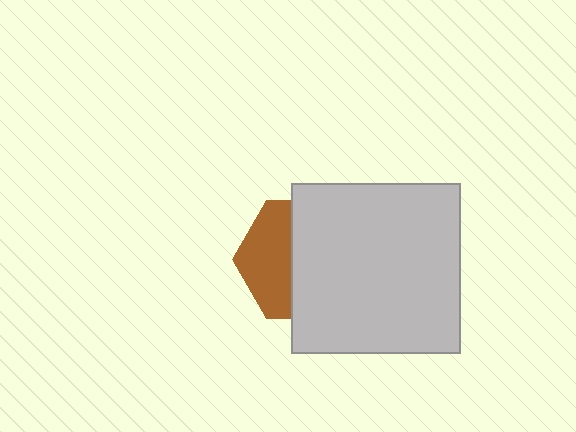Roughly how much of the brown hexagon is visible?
A small part of it is visible (roughly 41%).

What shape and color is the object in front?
The object in front is a light gray square.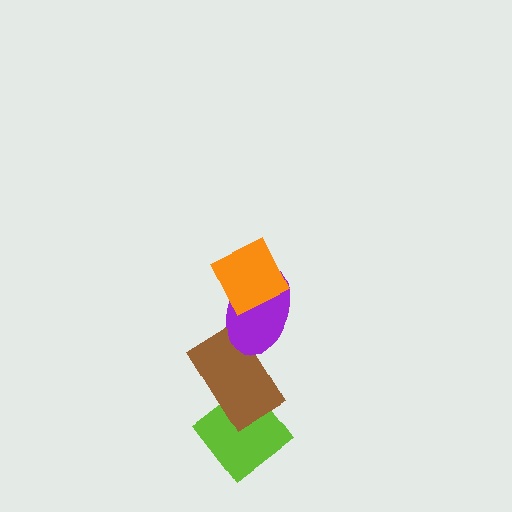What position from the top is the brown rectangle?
The brown rectangle is 3rd from the top.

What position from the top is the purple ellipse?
The purple ellipse is 2nd from the top.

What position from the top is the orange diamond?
The orange diamond is 1st from the top.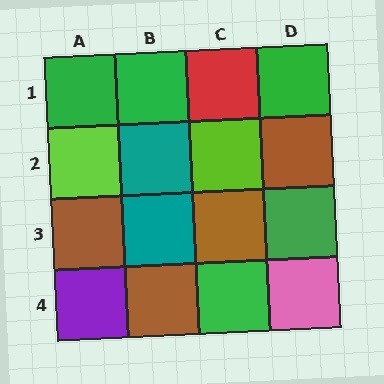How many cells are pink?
1 cell is pink.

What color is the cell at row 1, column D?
Green.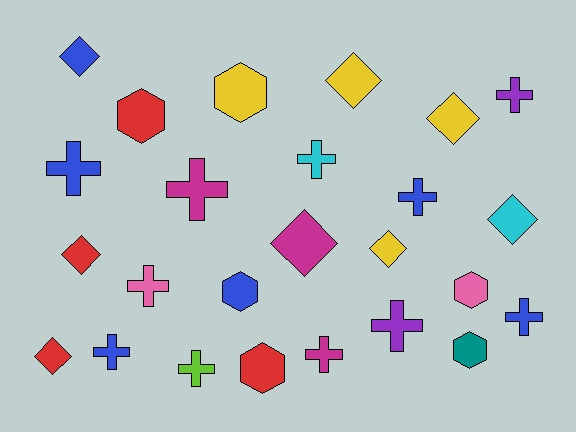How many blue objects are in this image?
There are 6 blue objects.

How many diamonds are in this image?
There are 8 diamonds.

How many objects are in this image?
There are 25 objects.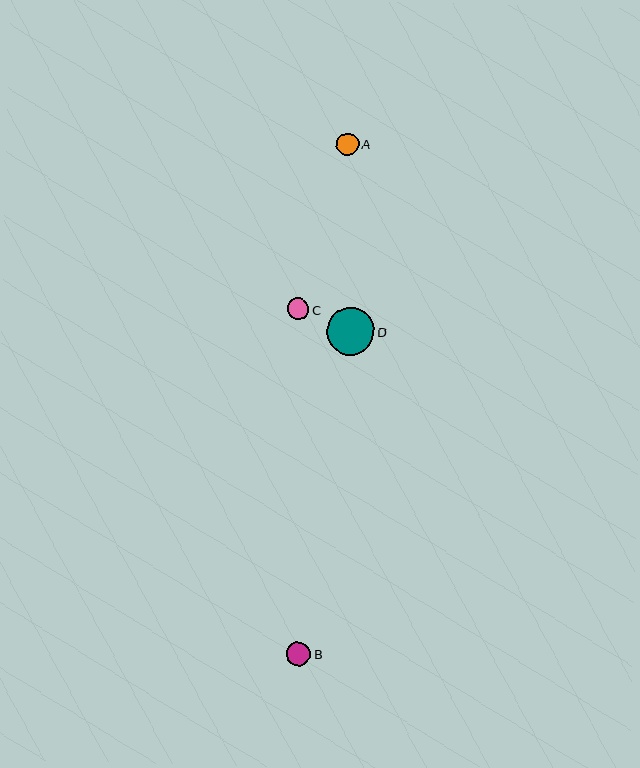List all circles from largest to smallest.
From largest to smallest: D, B, A, C.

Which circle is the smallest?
Circle C is the smallest with a size of approximately 22 pixels.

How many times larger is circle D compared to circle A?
Circle D is approximately 2.1 times the size of circle A.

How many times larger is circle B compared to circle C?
Circle B is approximately 1.1 times the size of circle C.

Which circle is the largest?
Circle D is the largest with a size of approximately 48 pixels.